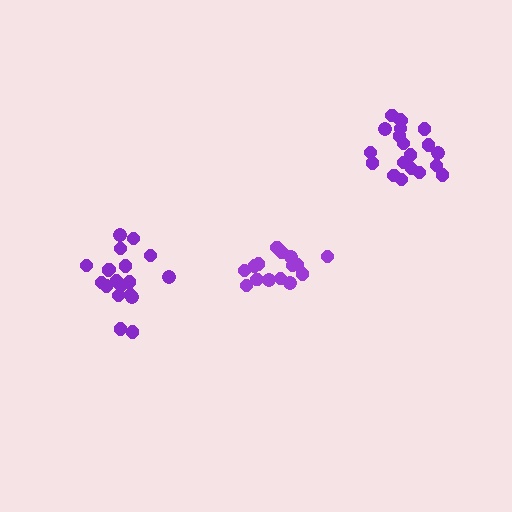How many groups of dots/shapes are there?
There are 3 groups.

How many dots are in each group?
Group 1: 15 dots, Group 2: 19 dots, Group 3: 20 dots (54 total).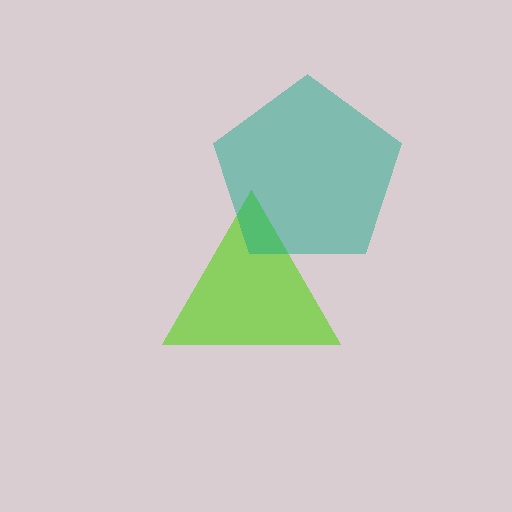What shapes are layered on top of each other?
The layered shapes are: a lime triangle, a teal pentagon.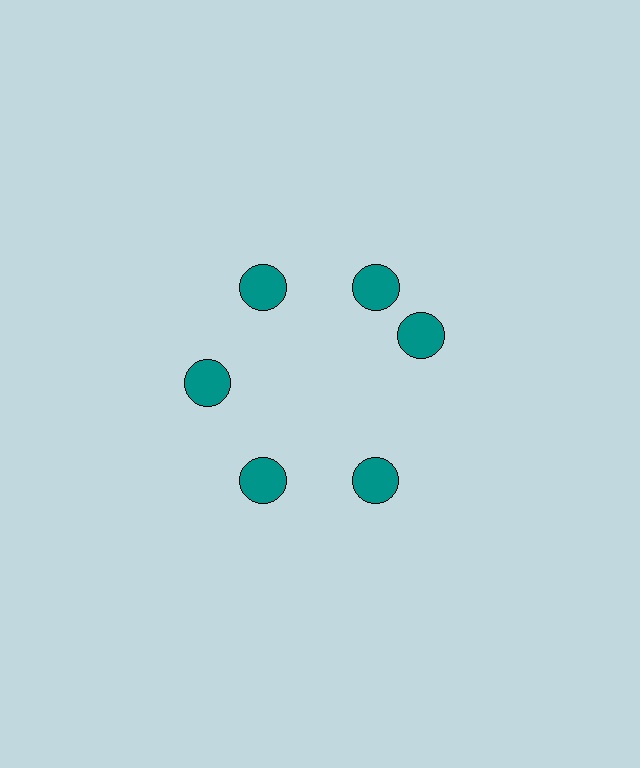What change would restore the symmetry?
The symmetry would be restored by rotating it back into even spacing with its neighbors so that all 6 circles sit at equal angles and equal distance from the center.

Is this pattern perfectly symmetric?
No. The 6 teal circles are arranged in a ring, but one element near the 3 o'clock position is rotated out of alignment along the ring, breaking the 6-fold rotational symmetry.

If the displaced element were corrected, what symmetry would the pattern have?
It would have 6-fold rotational symmetry — the pattern would map onto itself every 60 degrees.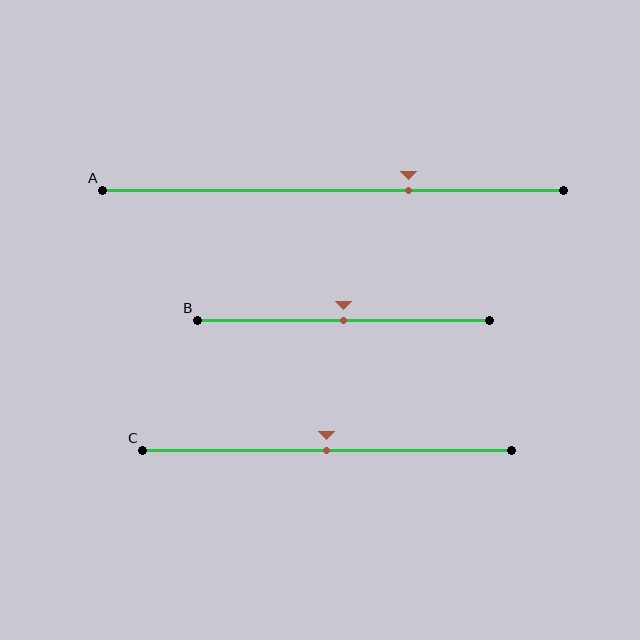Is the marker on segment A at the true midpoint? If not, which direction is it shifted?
No, the marker on segment A is shifted to the right by about 16% of the segment length.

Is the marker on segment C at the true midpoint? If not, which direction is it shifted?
Yes, the marker on segment C is at the true midpoint.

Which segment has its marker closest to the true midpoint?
Segment B has its marker closest to the true midpoint.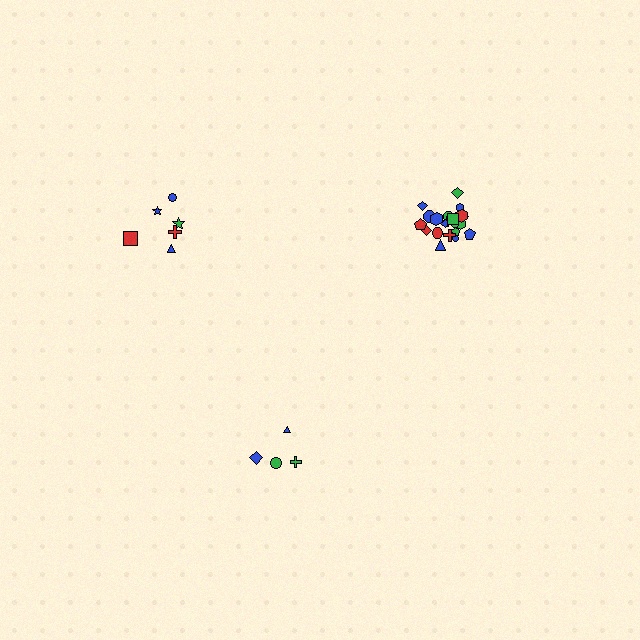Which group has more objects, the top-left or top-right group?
The top-right group.